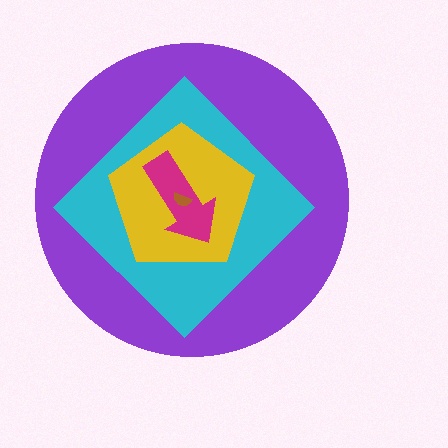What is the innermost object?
The brown semicircle.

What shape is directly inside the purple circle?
The cyan diamond.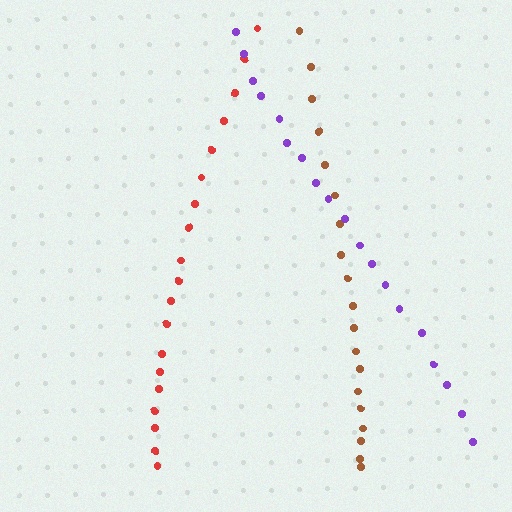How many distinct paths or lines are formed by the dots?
There are 3 distinct paths.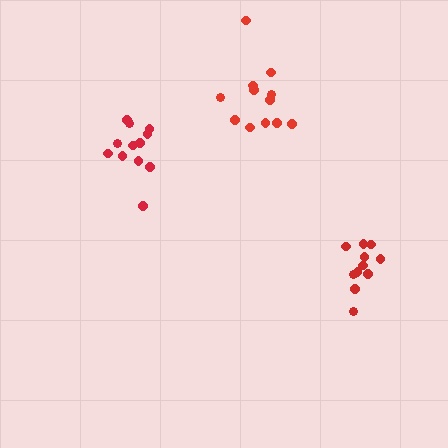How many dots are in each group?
Group 1: 12 dots, Group 2: 11 dots, Group 3: 12 dots (35 total).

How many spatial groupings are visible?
There are 3 spatial groupings.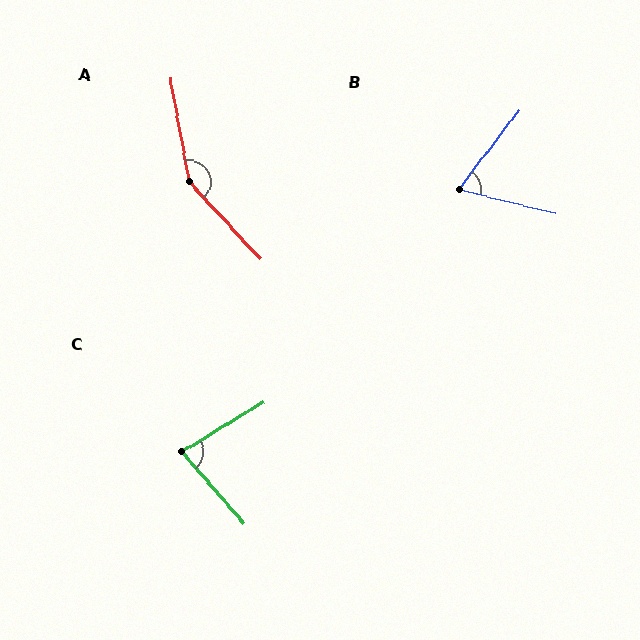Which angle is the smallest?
B, at approximately 67 degrees.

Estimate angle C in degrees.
Approximately 80 degrees.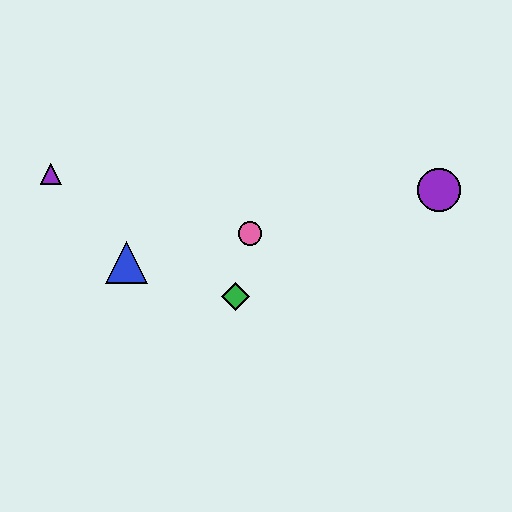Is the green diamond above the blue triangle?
No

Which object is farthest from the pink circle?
The purple triangle is farthest from the pink circle.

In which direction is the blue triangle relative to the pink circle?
The blue triangle is to the left of the pink circle.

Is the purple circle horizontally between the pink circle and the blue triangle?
No